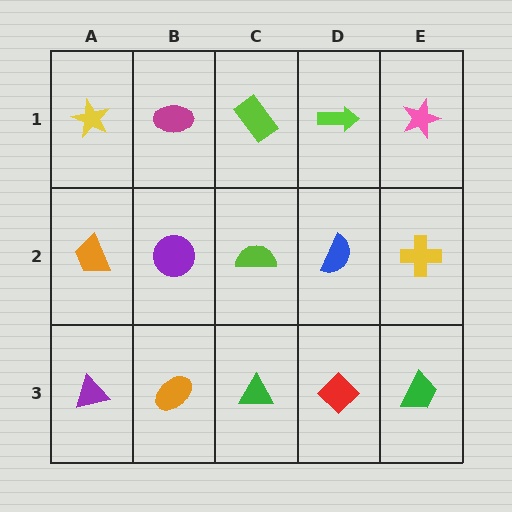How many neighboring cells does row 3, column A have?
2.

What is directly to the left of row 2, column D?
A lime semicircle.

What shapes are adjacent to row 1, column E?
A yellow cross (row 2, column E), a lime arrow (row 1, column D).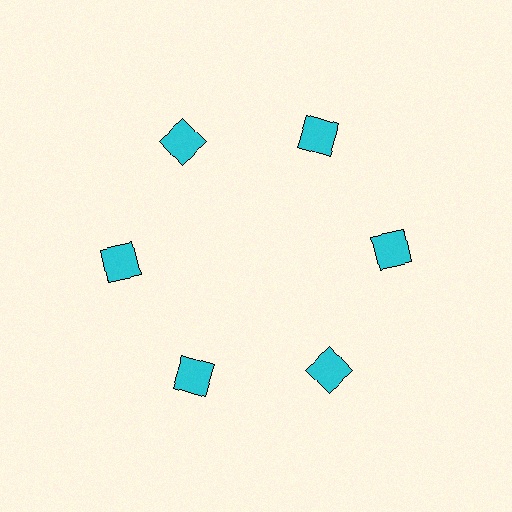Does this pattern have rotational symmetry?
Yes, this pattern has 6-fold rotational symmetry. It looks the same after rotating 60 degrees around the center.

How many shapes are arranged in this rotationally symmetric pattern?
There are 6 shapes, arranged in 6 groups of 1.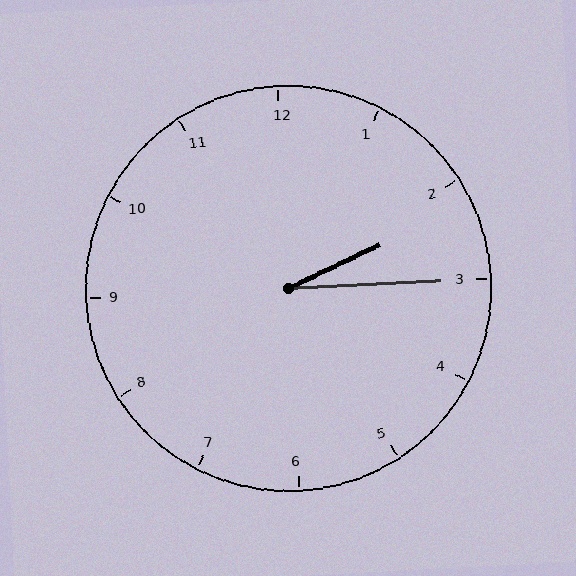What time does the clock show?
2:15.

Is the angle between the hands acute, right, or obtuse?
It is acute.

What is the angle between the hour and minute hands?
Approximately 22 degrees.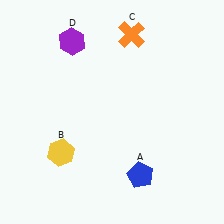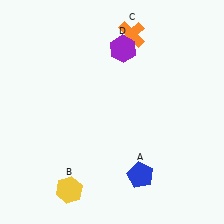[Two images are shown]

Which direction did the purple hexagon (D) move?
The purple hexagon (D) moved right.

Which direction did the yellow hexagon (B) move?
The yellow hexagon (B) moved down.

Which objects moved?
The objects that moved are: the yellow hexagon (B), the purple hexagon (D).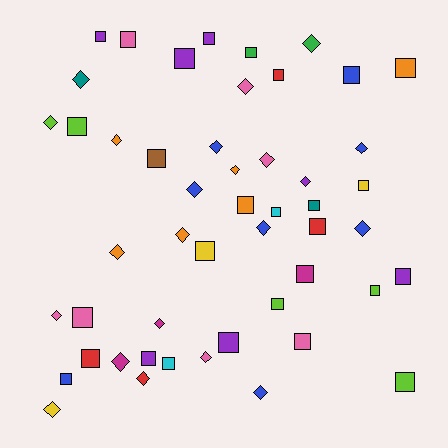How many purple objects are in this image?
There are 7 purple objects.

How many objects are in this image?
There are 50 objects.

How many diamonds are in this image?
There are 22 diamonds.